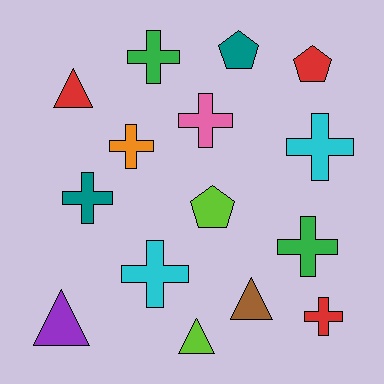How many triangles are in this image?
There are 4 triangles.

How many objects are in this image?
There are 15 objects.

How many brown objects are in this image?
There is 1 brown object.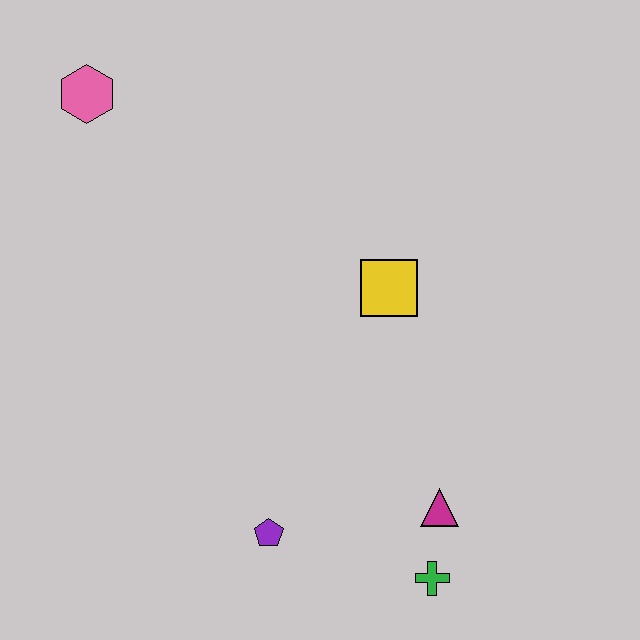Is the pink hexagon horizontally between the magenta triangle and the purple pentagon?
No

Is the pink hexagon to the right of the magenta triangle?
No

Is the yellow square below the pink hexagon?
Yes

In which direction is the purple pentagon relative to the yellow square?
The purple pentagon is below the yellow square.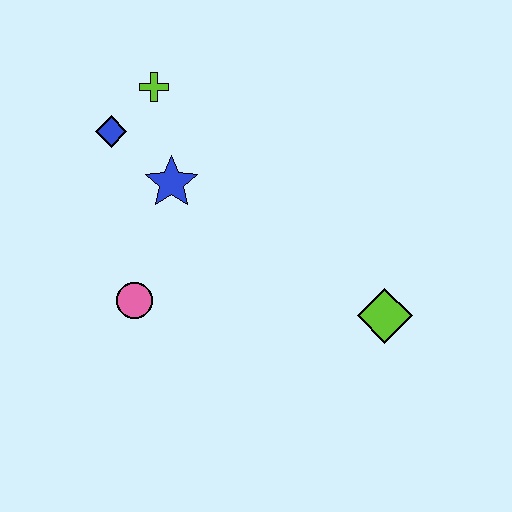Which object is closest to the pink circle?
The blue star is closest to the pink circle.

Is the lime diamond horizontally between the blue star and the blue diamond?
No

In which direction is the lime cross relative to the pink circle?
The lime cross is above the pink circle.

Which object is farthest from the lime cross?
The lime diamond is farthest from the lime cross.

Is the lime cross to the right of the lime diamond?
No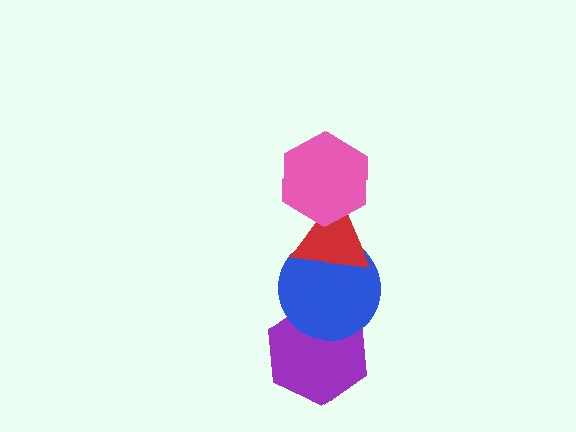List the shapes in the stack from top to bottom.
From top to bottom: the pink hexagon, the red triangle, the blue circle, the purple hexagon.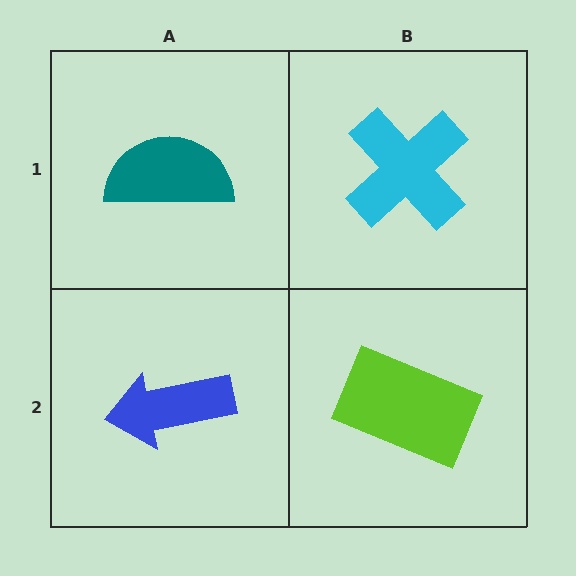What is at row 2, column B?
A lime rectangle.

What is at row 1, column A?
A teal semicircle.